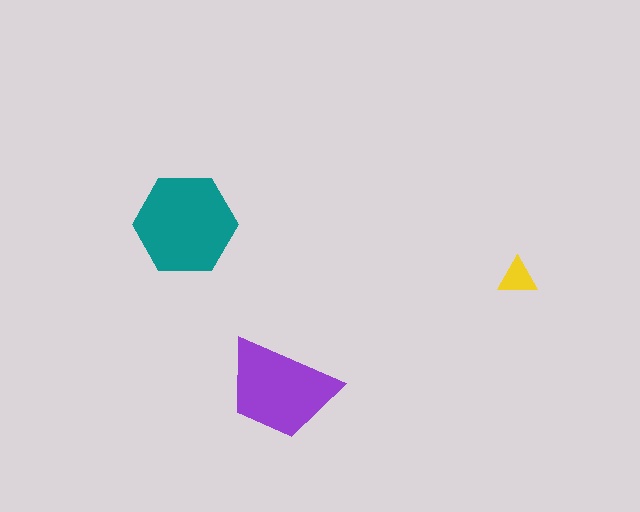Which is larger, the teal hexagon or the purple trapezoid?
The teal hexagon.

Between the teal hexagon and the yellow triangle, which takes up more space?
The teal hexagon.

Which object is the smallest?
The yellow triangle.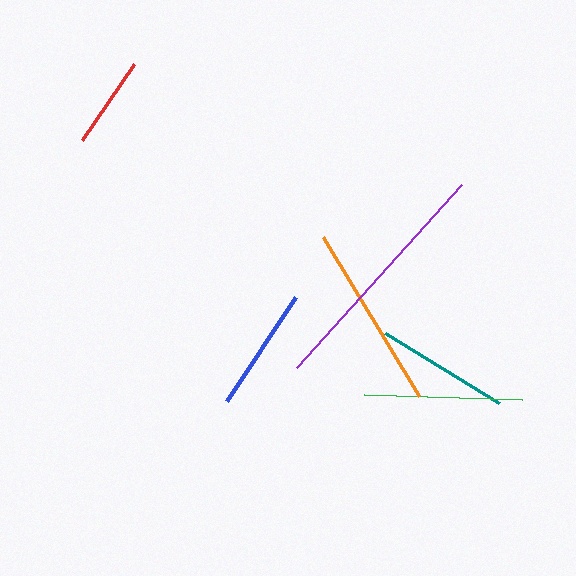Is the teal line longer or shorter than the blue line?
The teal line is longer than the blue line.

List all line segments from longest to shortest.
From longest to shortest: purple, orange, green, teal, blue, red.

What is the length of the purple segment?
The purple segment is approximately 247 pixels long.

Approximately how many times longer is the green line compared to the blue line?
The green line is approximately 1.3 times the length of the blue line.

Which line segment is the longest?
The purple line is the longest at approximately 247 pixels.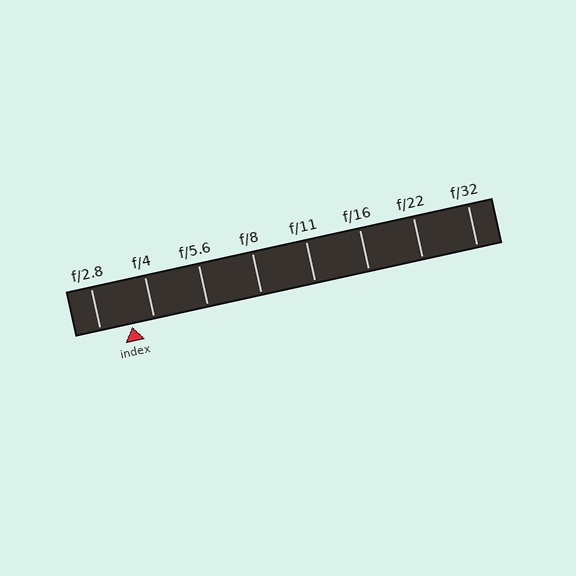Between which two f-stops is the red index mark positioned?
The index mark is between f/2.8 and f/4.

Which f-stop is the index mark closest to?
The index mark is closest to f/4.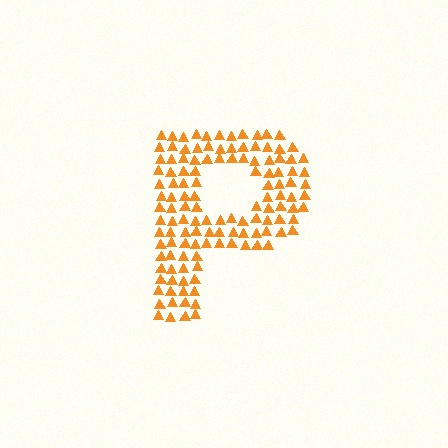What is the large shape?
The large shape is the letter P.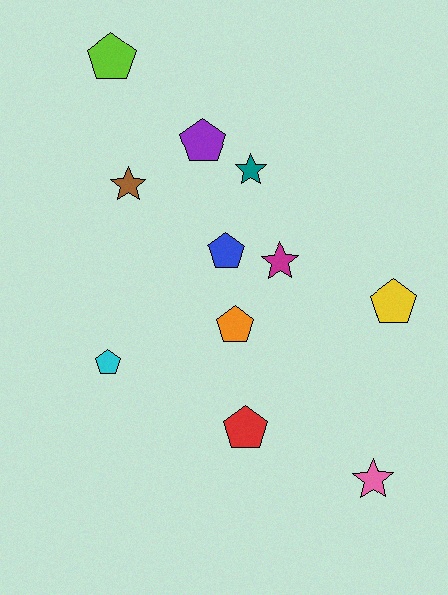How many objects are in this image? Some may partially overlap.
There are 11 objects.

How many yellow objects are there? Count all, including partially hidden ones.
There is 1 yellow object.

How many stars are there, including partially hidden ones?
There are 4 stars.